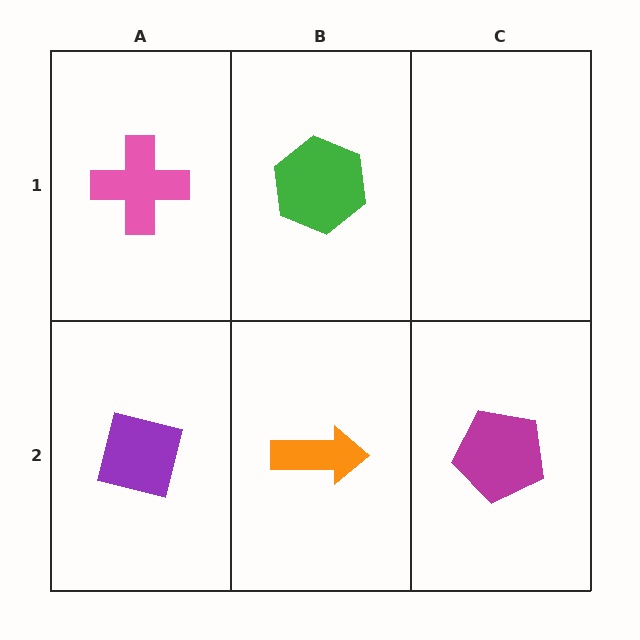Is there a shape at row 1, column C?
No, that cell is empty.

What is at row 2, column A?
A purple square.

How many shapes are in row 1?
2 shapes.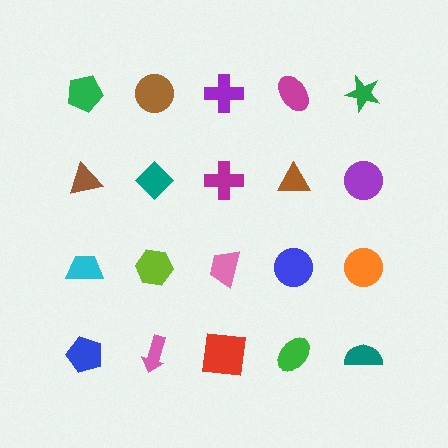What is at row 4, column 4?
A green ellipse.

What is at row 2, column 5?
A purple circle.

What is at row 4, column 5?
A teal semicircle.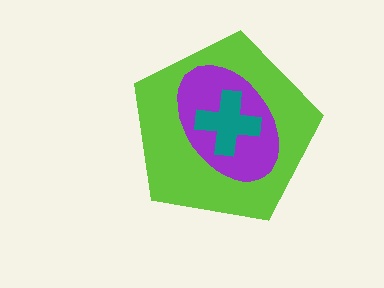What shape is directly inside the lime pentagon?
The purple ellipse.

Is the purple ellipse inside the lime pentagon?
Yes.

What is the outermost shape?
The lime pentagon.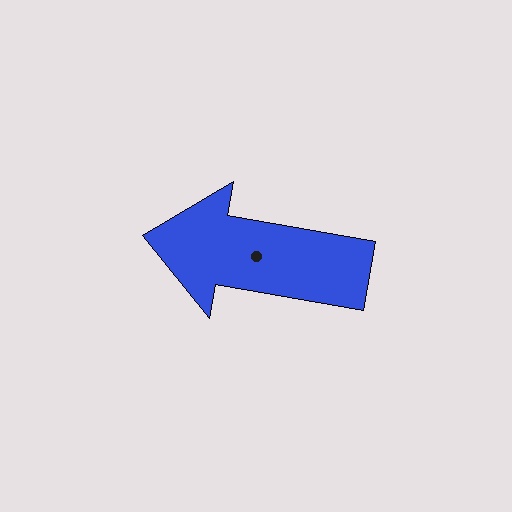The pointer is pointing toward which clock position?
Roughly 9 o'clock.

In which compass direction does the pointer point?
West.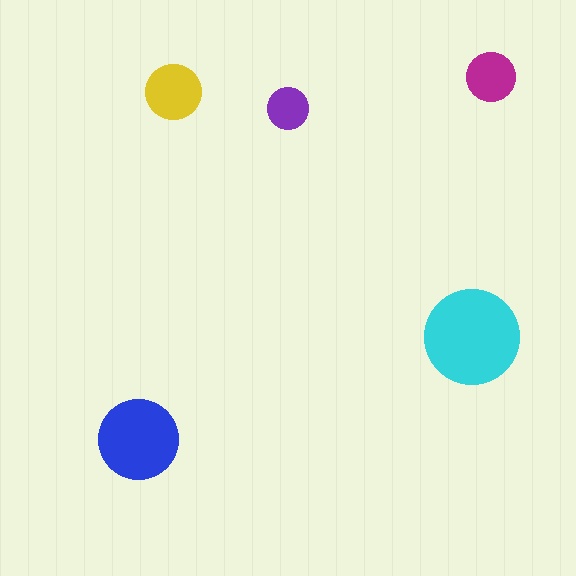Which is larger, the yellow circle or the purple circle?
The yellow one.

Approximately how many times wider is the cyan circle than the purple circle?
About 2.5 times wider.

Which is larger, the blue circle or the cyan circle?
The cyan one.